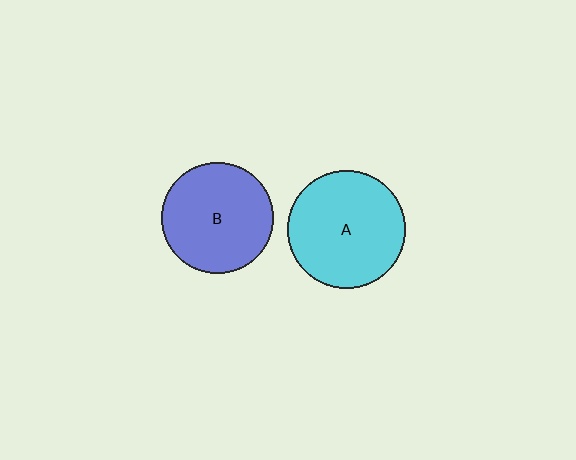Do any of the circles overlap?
No, none of the circles overlap.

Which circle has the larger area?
Circle A (cyan).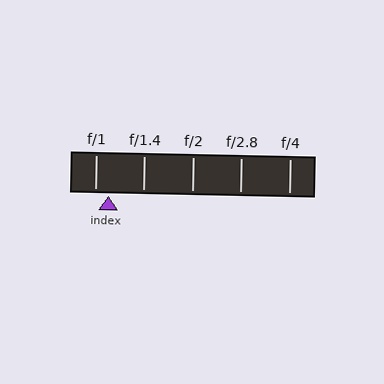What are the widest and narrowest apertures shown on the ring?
The widest aperture shown is f/1 and the narrowest is f/4.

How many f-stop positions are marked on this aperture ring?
There are 5 f-stop positions marked.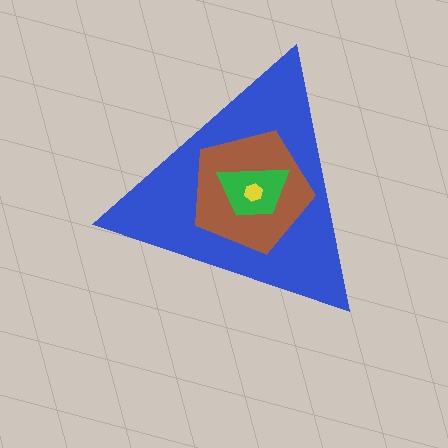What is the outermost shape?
The blue triangle.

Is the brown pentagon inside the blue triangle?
Yes.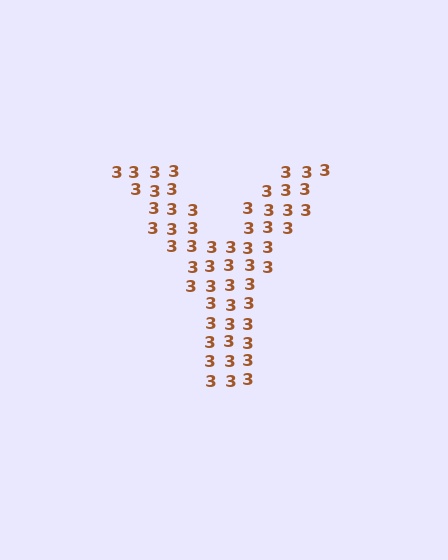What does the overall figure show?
The overall figure shows the letter Y.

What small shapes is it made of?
It is made of small digit 3's.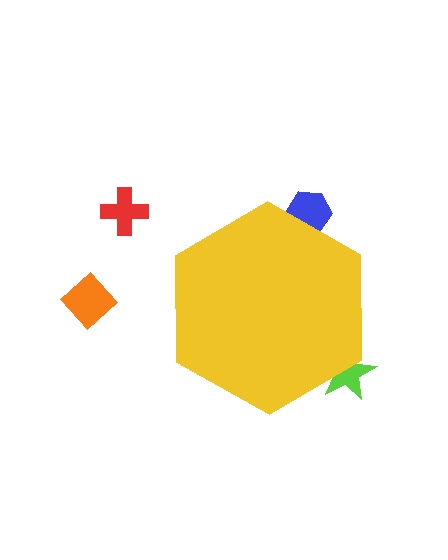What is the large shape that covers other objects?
A yellow hexagon.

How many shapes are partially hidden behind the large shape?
2 shapes are partially hidden.